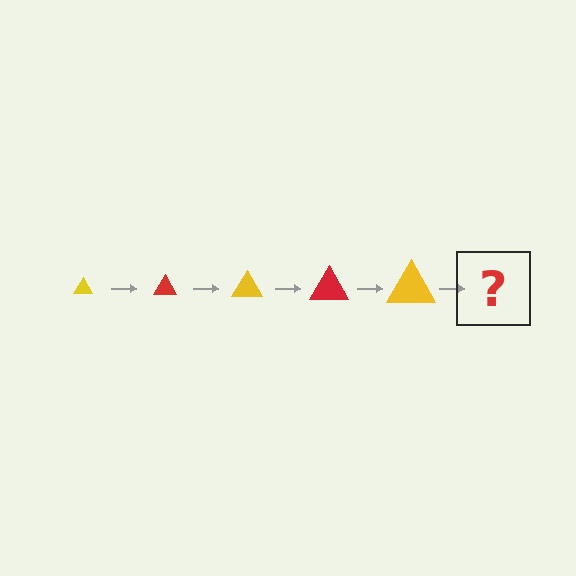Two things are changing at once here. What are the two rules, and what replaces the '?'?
The two rules are that the triangle grows larger each step and the color cycles through yellow and red. The '?' should be a red triangle, larger than the previous one.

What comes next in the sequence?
The next element should be a red triangle, larger than the previous one.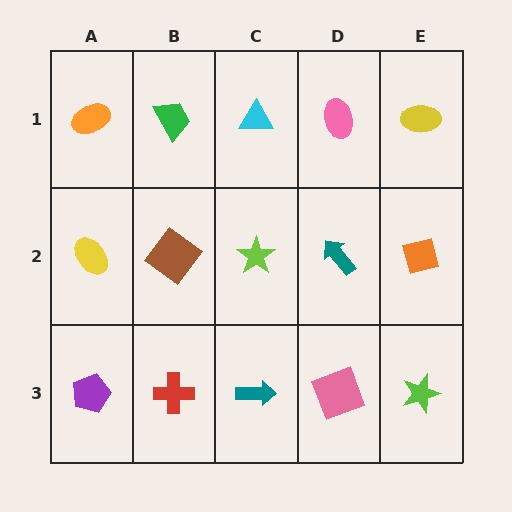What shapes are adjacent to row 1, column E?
An orange diamond (row 2, column E), a pink ellipse (row 1, column D).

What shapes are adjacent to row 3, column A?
A yellow ellipse (row 2, column A), a red cross (row 3, column B).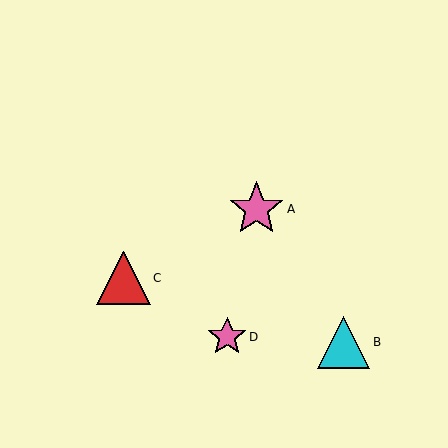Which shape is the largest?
The pink star (labeled A) is the largest.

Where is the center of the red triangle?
The center of the red triangle is at (123, 278).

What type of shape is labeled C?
Shape C is a red triangle.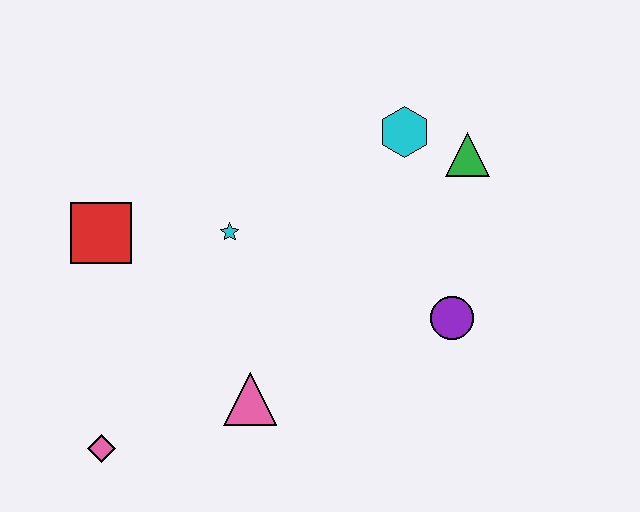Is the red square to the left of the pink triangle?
Yes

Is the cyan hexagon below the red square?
No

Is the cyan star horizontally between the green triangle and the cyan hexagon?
No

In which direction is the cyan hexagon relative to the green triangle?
The cyan hexagon is to the left of the green triangle.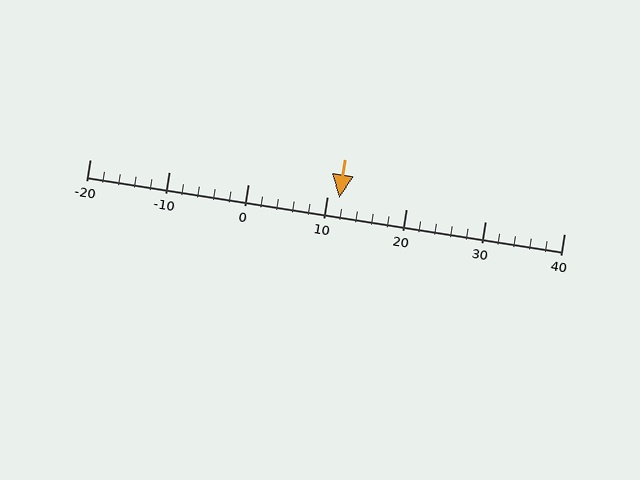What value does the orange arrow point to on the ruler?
The orange arrow points to approximately 12.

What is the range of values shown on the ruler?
The ruler shows values from -20 to 40.